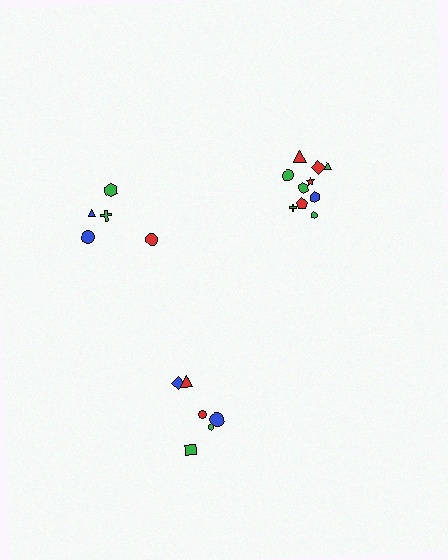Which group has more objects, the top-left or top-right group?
The top-right group.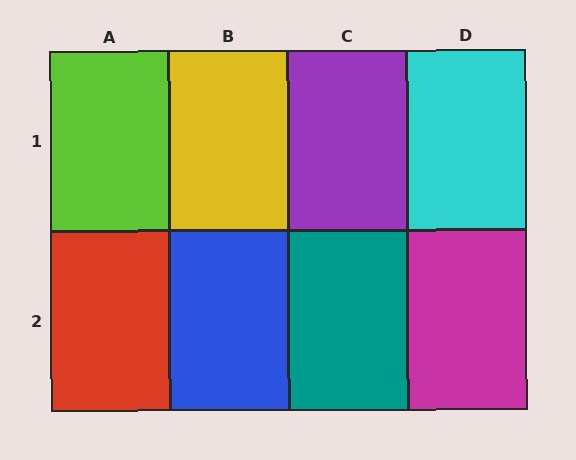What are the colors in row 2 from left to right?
Red, blue, teal, magenta.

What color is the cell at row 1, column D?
Cyan.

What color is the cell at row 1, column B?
Yellow.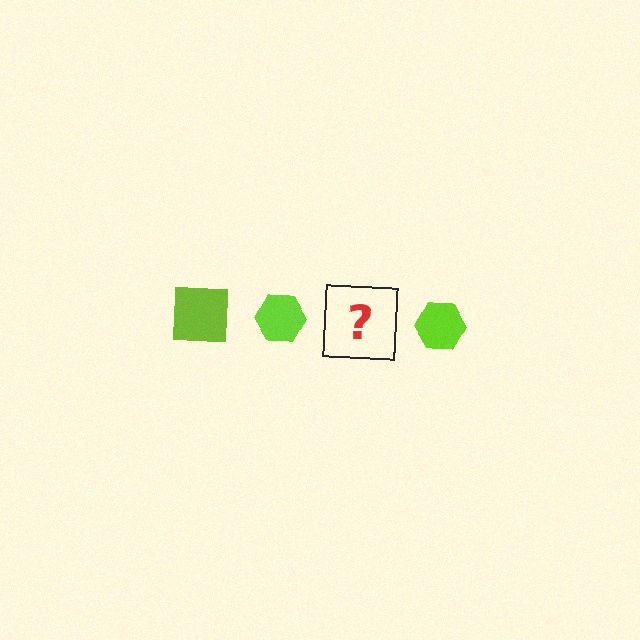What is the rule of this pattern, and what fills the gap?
The rule is that the pattern cycles through square, hexagon shapes in lime. The gap should be filled with a lime square.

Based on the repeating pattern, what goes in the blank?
The blank should be a lime square.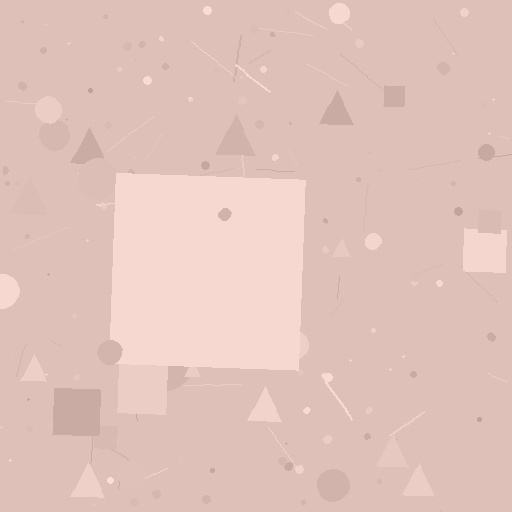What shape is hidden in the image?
A square is hidden in the image.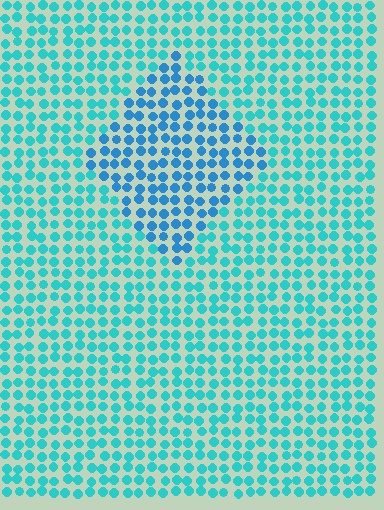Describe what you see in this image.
The image is filled with small cyan elements in a uniform arrangement. A diamond-shaped region is visible where the elements are tinted to a slightly different hue, forming a subtle color boundary.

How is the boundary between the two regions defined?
The boundary is defined purely by a slight shift in hue (about 26 degrees). Spacing, size, and orientation are identical on both sides.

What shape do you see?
I see a diamond.